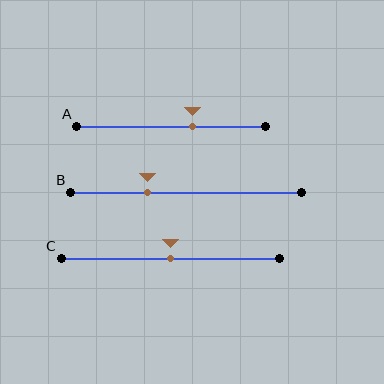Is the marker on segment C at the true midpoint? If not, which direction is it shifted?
Yes, the marker on segment C is at the true midpoint.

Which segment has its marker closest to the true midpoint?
Segment C has its marker closest to the true midpoint.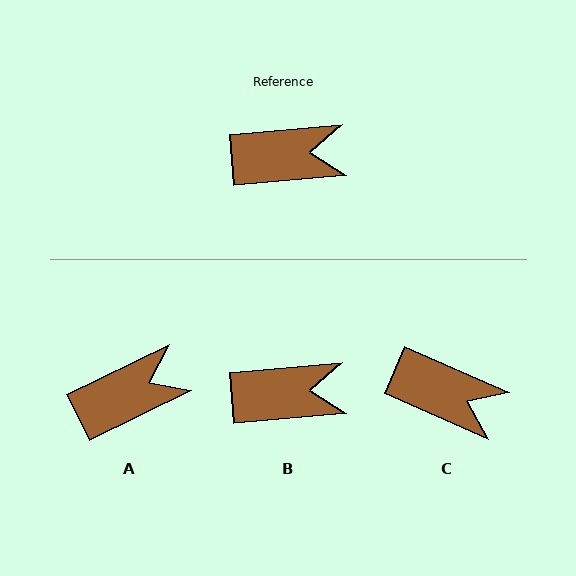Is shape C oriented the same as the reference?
No, it is off by about 29 degrees.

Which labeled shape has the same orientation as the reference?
B.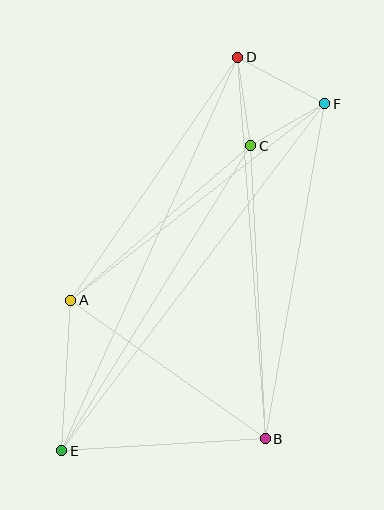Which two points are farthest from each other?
Points E and F are farthest from each other.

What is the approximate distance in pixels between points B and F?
The distance between B and F is approximately 341 pixels.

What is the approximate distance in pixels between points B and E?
The distance between B and E is approximately 204 pixels.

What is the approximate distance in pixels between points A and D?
The distance between A and D is approximately 294 pixels.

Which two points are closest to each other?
Points C and F are closest to each other.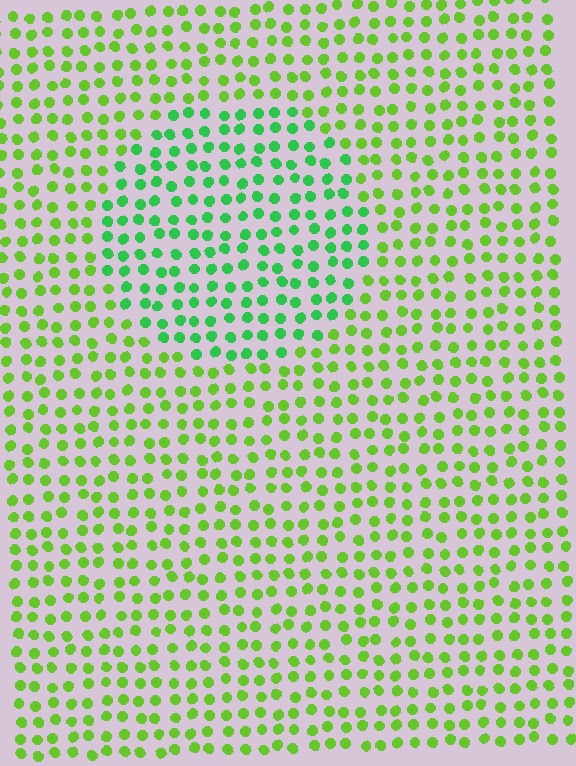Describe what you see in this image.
The image is filled with small lime elements in a uniform arrangement. A circle-shaped region is visible where the elements are tinted to a slightly different hue, forming a subtle color boundary.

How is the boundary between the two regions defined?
The boundary is defined purely by a slight shift in hue (about 36 degrees). Spacing, size, and orientation are identical on both sides.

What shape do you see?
I see a circle.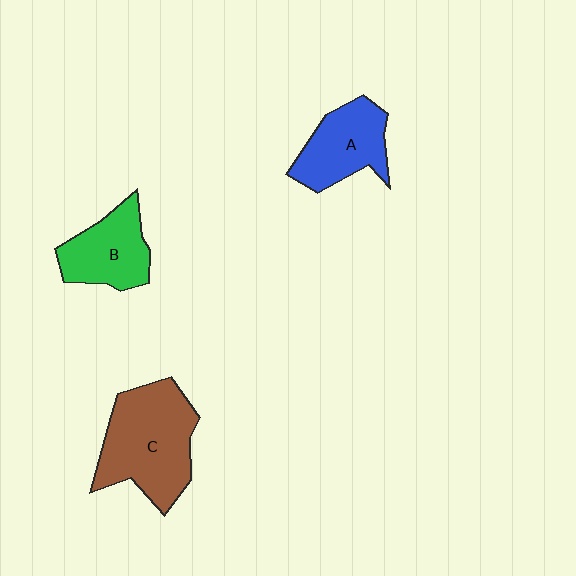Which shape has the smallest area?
Shape B (green).